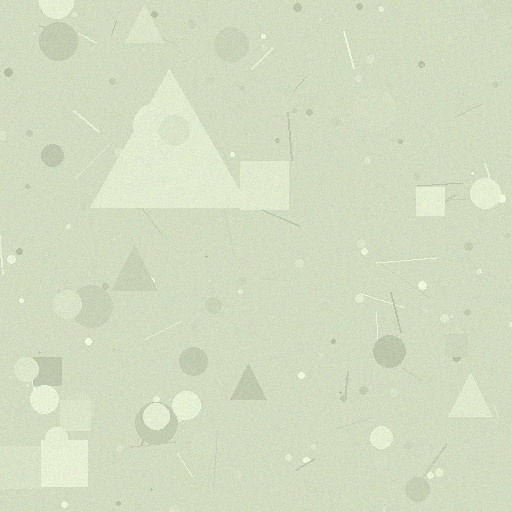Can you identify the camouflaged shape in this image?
The camouflaged shape is a triangle.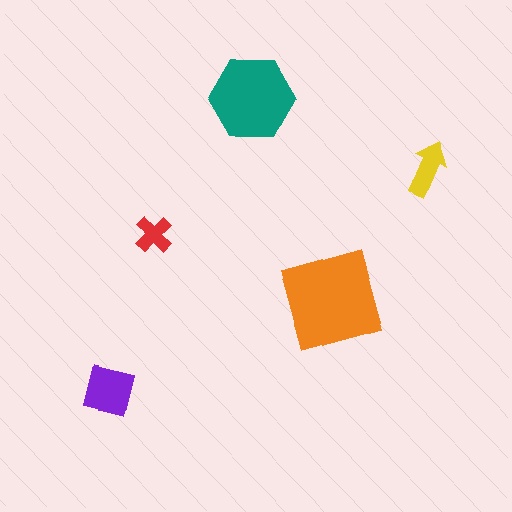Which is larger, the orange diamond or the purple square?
The orange diamond.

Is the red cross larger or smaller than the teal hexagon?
Smaller.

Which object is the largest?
The orange diamond.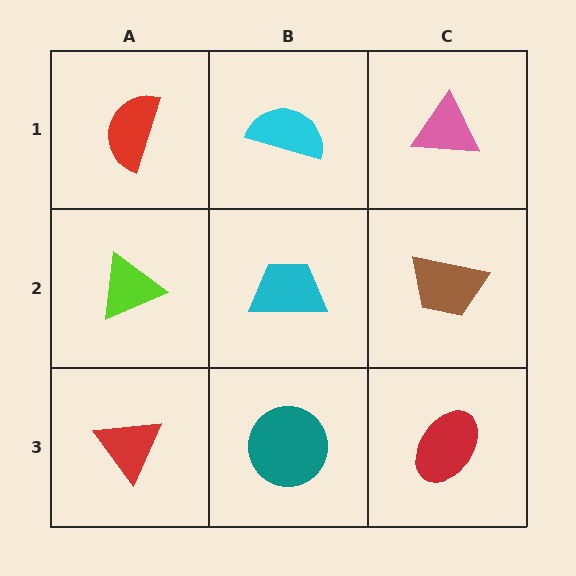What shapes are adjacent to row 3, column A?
A lime triangle (row 2, column A), a teal circle (row 3, column B).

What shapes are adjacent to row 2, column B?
A cyan semicircle (row 1, column B), a teal circle (row 3, column B), a lime triangle (row 2, column A), a brown trapezoid (row 2, column C).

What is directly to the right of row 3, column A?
A teal circle.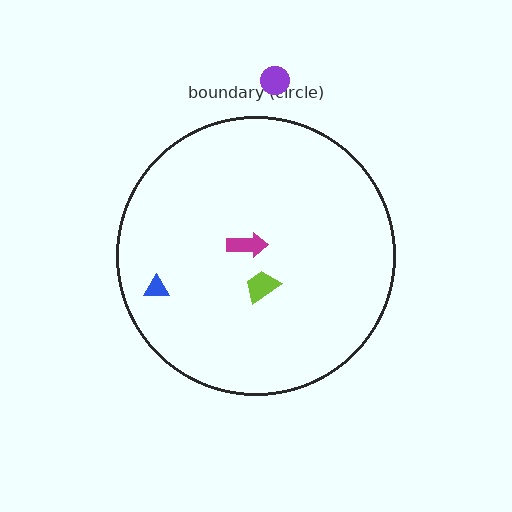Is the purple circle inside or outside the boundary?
Outside.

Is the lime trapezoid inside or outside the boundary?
Inside.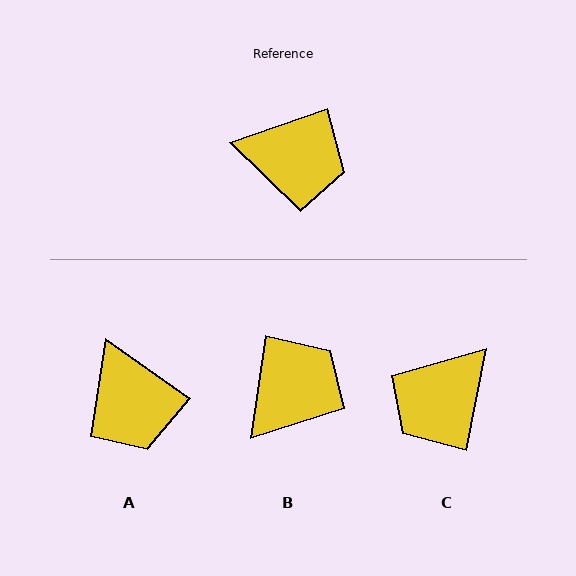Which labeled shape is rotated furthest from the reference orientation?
C, about 120 degrees away.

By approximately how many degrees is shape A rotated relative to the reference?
Approximately 54 degrees clockwise.